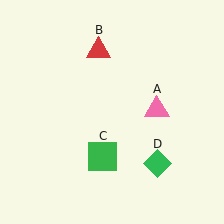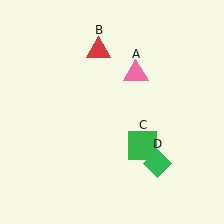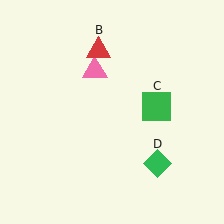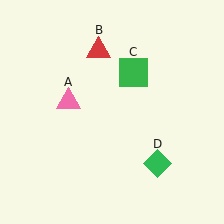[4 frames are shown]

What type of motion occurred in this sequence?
The pink triangle (object A), green square (object C) rotated counterclockwise around the center of the scene.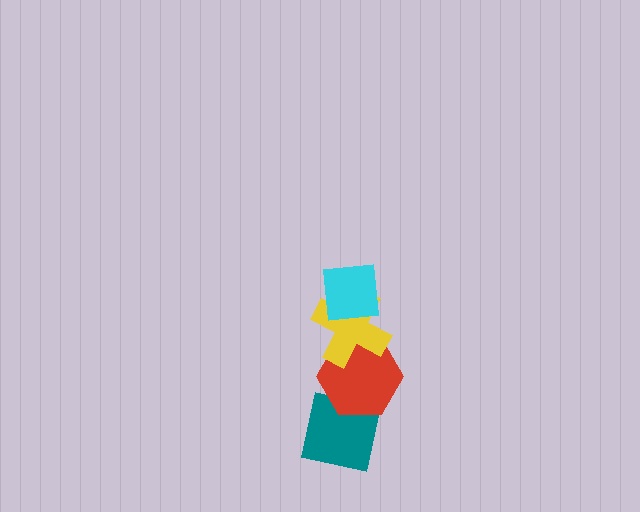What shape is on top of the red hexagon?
The yellow cross is on top of the red hexagon.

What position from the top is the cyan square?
The cyan square is 1st from the top.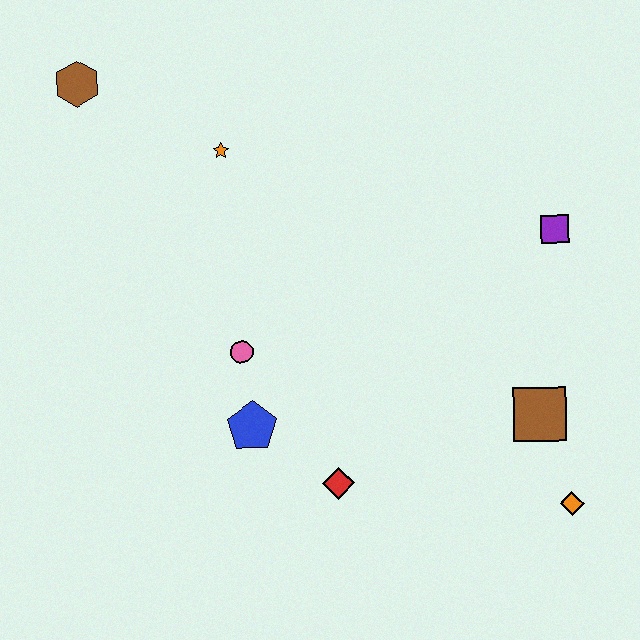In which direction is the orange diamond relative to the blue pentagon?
The orange diamond is to the right of the blue pentagon.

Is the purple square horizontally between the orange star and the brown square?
No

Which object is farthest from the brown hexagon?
The orange diamond is farthest from the brown hexagon.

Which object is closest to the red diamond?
The blue pentagon is closest to the red diamond.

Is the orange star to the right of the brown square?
No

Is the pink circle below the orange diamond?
No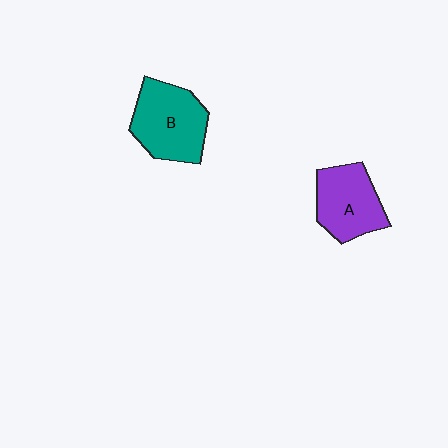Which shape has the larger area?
Shape B (teal).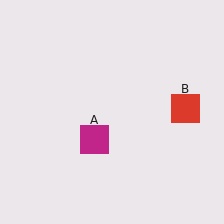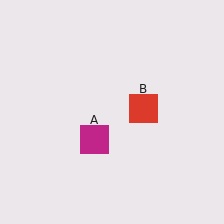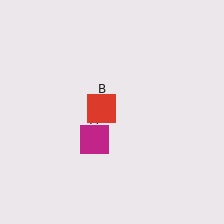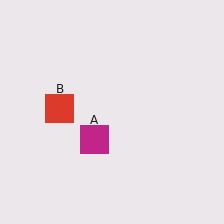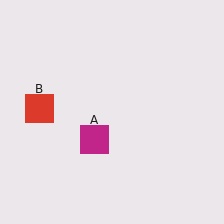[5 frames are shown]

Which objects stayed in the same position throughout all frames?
Magenta square (object A) remained stationary.